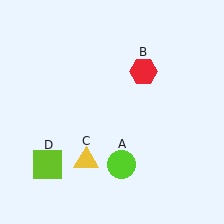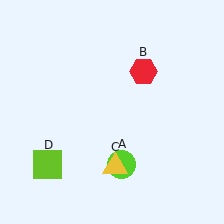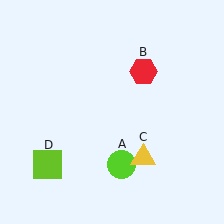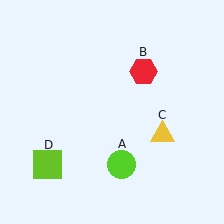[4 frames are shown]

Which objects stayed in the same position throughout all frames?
Lime circle (object A) and red hexagon (object B) and lime square (object D) remained stationary.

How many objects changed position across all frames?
1 object changed position: yellow triangle (object C).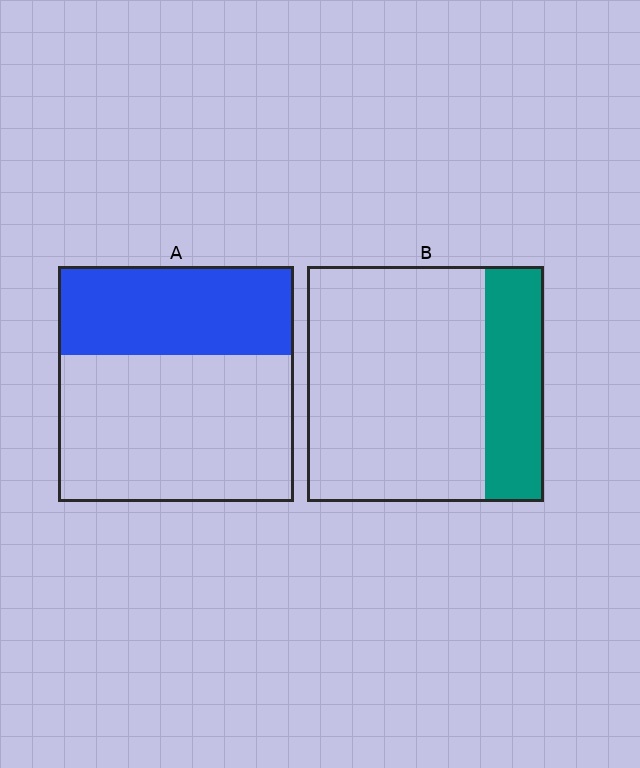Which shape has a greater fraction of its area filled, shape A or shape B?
Shape A.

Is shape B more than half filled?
No.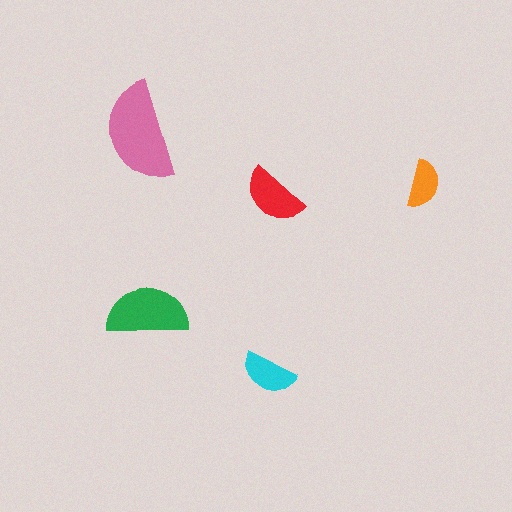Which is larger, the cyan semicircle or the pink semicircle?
The pink one.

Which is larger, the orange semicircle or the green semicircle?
The green one.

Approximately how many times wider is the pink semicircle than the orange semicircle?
About 2 times wider.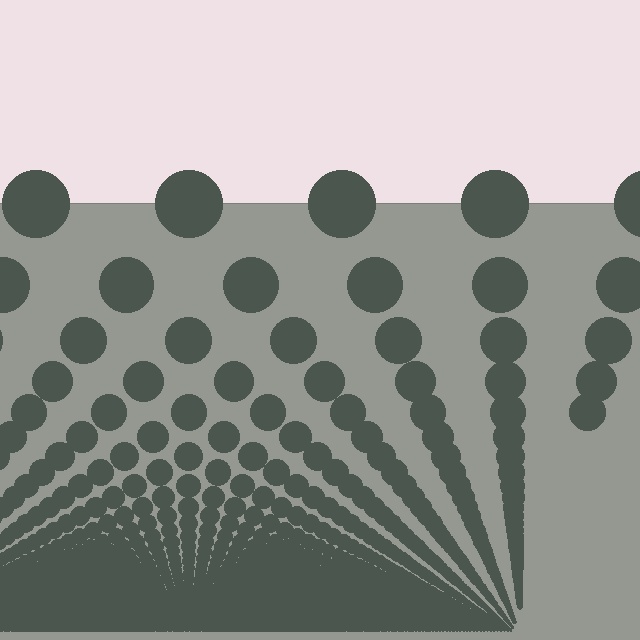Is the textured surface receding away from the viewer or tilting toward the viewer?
The surface appears to tilt toward the viewer. Texture elements get larger and sparser toward the top.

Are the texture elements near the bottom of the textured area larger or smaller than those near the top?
Smaller. The gradient is inverted — elements near the bottom are smaller and denser.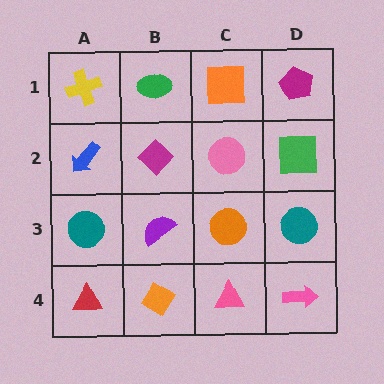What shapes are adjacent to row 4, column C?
An orange circle (row 3, column C), an orange diamond (row 4, column B), a pink arrow (row 4, column D).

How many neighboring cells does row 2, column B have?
4.